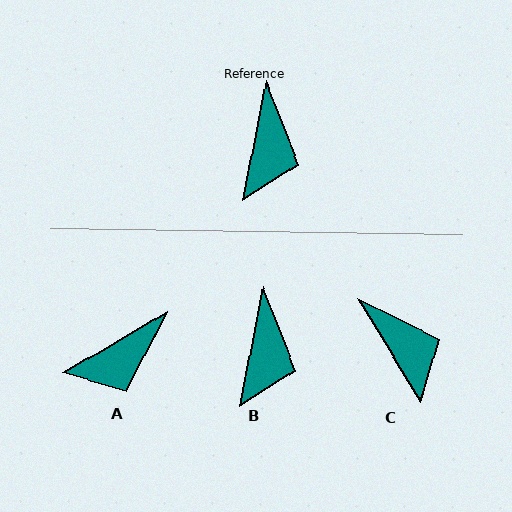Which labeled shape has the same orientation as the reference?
B.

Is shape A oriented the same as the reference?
No, it is off by about 49 degrees.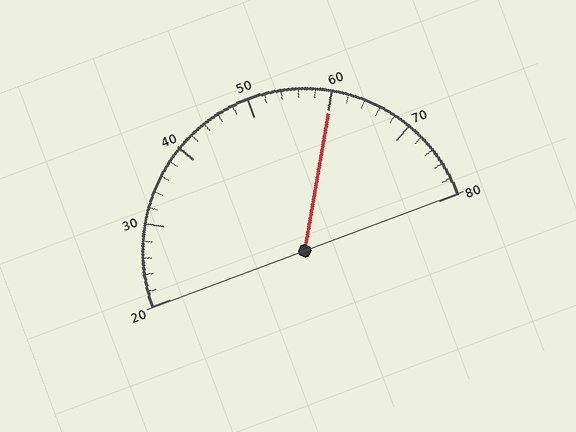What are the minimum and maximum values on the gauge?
The gauge ranges from 20 to 80.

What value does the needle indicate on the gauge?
The needle indicates approximately 60.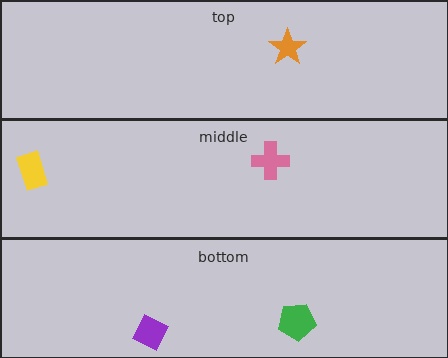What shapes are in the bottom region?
The green pentagon, the purple diamond.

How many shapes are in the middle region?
2.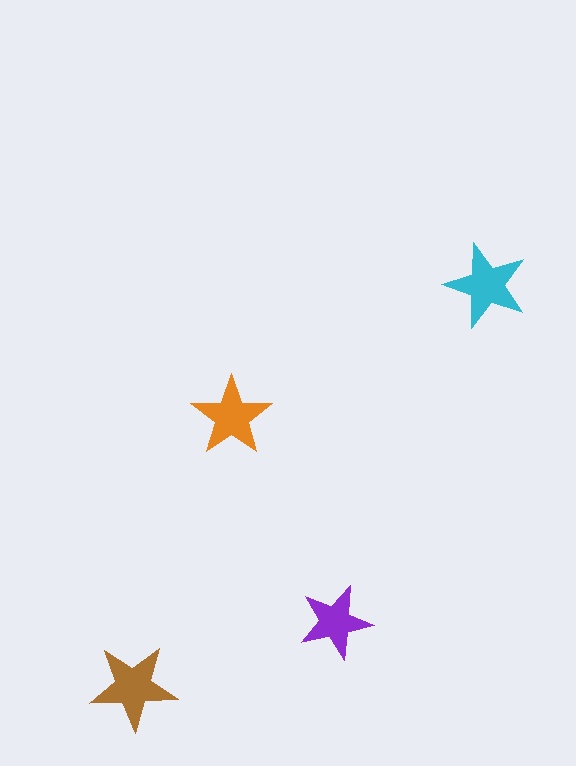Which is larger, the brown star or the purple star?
The brown one.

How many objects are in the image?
There are 4 objects in the image.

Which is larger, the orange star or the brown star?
The brown one.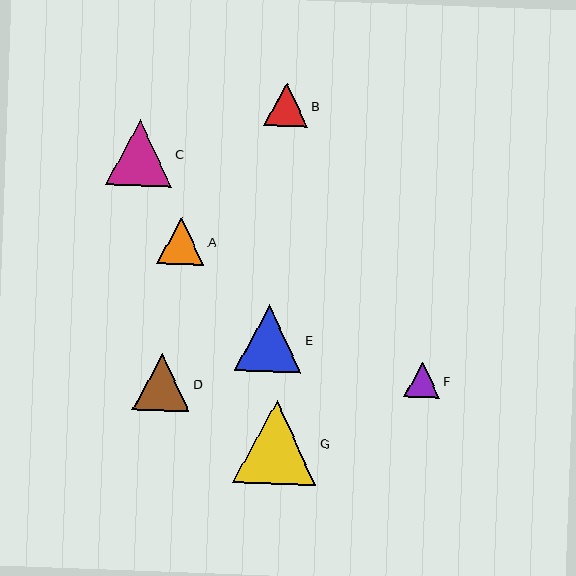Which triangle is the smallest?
Triangle F is the smallest with a size of approximately 36 pixels.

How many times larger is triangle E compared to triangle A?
Triangle E is approximately 1.4 times the size of triangle A.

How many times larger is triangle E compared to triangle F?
Triangle E is approximately 1.9 times the size of triangle F.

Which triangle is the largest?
Triangle G is the largest with a size of approximately 83 pixels.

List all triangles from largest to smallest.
From largest to smallest: G, E, C, D, A, B, F.